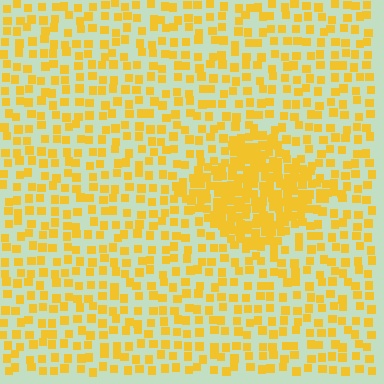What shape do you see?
I see a diamond.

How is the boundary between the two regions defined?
The boundary is defined by a change in element density (approximately 2.4x ratio). All elements are the same color, size, and shape.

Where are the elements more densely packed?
The elements are more densely packed inside the diamond boundary.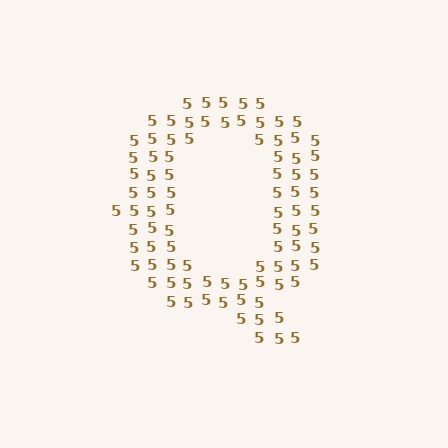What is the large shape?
The large shape is the letter Q.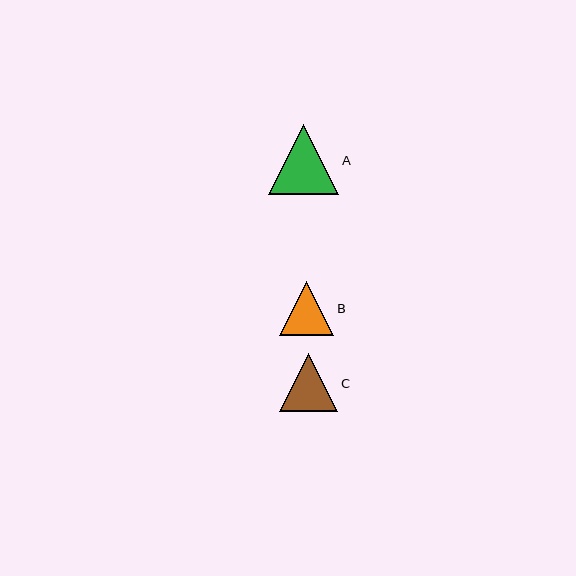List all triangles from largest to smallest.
From largest to smallest: A, C, B.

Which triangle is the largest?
Triangle A is the largest with a size of approximately 70 pixels.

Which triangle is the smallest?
Triangle B is the smallest with a size of approximately 55 pixels.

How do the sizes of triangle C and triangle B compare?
Triangle C and triangle B are approximately the same size.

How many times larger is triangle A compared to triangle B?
Triangle A is approximately 1.3 times the size of triangle B.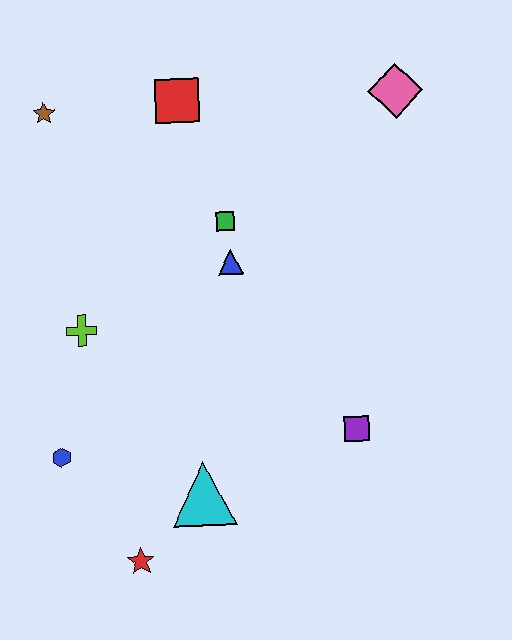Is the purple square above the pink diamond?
No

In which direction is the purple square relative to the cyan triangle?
The purple square is to the right of the cyan triangle.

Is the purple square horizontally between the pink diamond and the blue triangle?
Yes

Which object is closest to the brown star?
The red square is closest to the brown star.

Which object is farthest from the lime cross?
The pink diamond is farthest from the lime cross.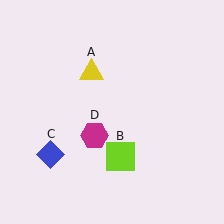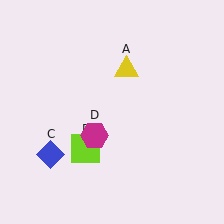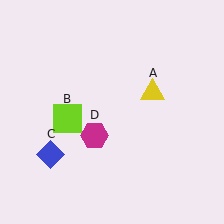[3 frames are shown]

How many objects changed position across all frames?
2 objects changed position: yellow triangle (object A), lime square (object B).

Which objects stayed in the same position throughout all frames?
Blue diamond (object C) and magenta hexagon (object D) remained stationary.